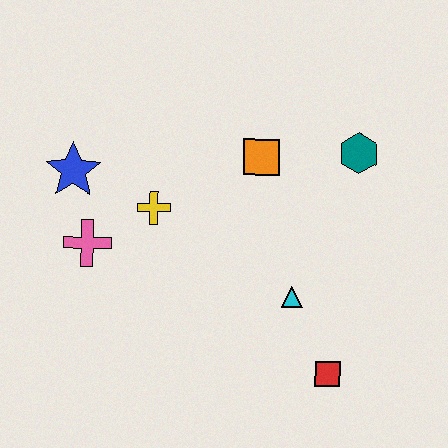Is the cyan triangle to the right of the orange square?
Yes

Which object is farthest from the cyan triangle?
The blue star is farthest from the cyan triangle.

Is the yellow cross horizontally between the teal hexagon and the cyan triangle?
No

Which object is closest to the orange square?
The teal hexagon is closest to the orange square.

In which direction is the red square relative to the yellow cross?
The red square is to the right of the yellow cross.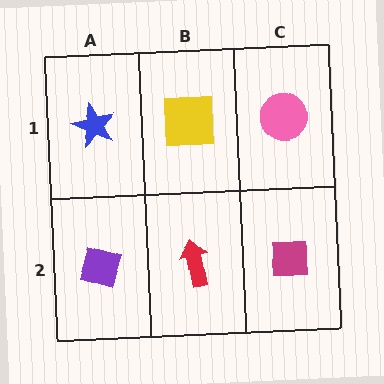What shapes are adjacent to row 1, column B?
A red arrow (row 2, column B), a blue star (row 1, column A), a pink circle (row 1, column C).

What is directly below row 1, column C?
A magenta square.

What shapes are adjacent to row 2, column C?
A pink circle (row 1, column C), a red arrow (row 2, column B).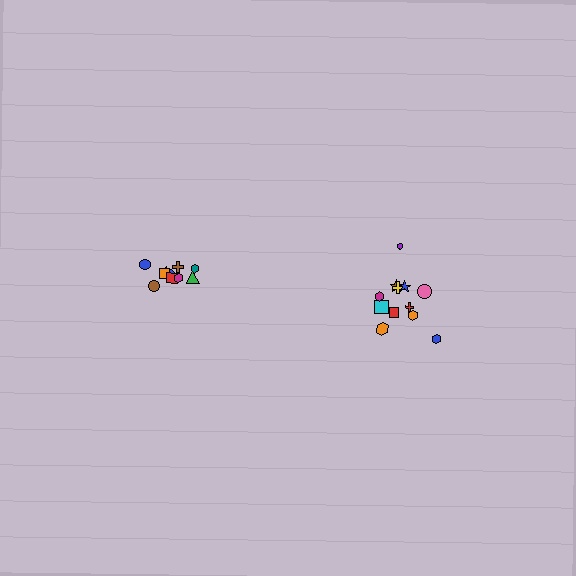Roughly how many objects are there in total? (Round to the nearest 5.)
Roughly 20 objects in total.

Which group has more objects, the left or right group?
The right group.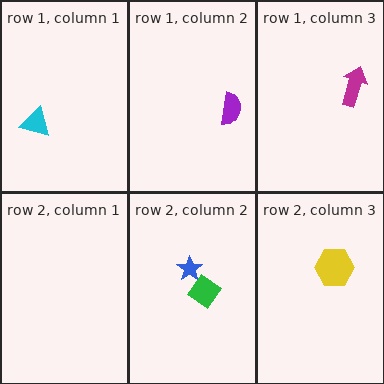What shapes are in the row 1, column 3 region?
The magenta arrow.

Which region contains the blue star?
The row 2, column 2 region.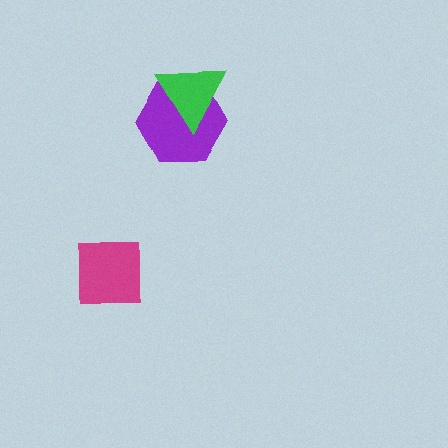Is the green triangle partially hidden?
No, no other shape covers it.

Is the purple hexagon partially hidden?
Yes, it is partially covered by another shape.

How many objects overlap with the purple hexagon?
1 object overlaps with the purple hexagon.